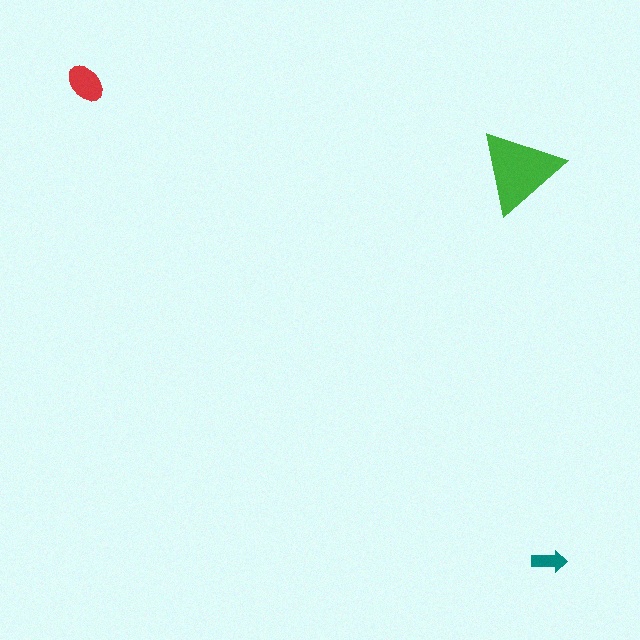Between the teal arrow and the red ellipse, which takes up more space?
The red ellipse.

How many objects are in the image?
There are 3 objects in the image.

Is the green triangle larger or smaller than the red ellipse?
Larger.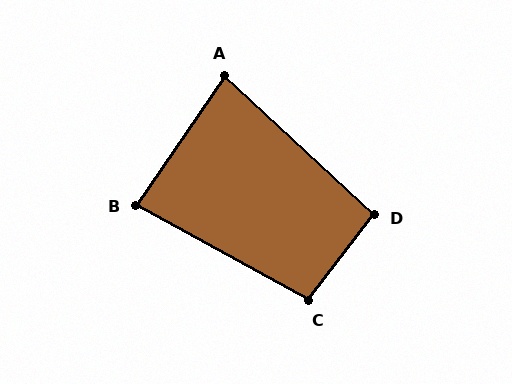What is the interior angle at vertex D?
Approximately 95 degrees (obtuse).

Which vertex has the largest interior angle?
C, at approximately 98 degrees.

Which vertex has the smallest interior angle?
A, at approximately 82 degrees.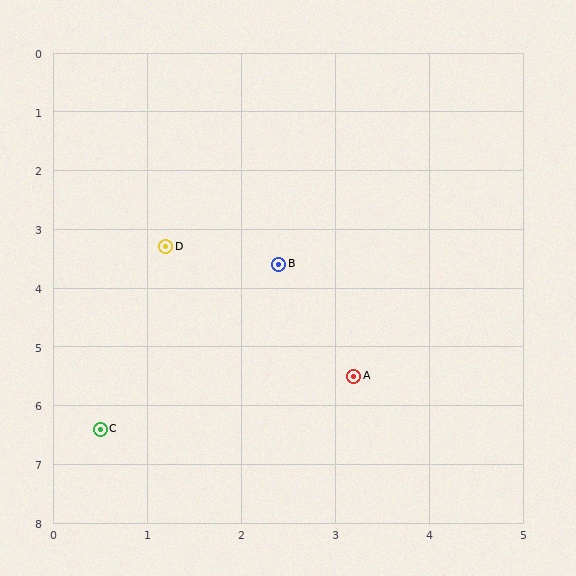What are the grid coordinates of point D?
Point D is at approximately (1.2, 3.3).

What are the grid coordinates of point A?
Point A is at approximately (3.2, 5.5).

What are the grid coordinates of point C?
Point C is at approximately (0.5, 6.4).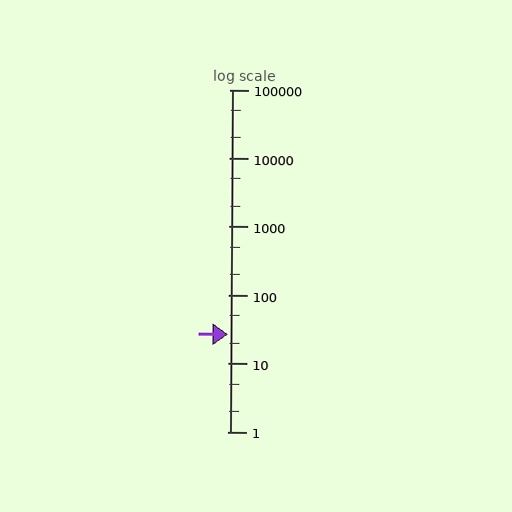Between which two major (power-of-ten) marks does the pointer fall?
The pointer is between 10 and 100.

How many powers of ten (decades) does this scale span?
The scale spans 5 decades, from 1 to 100000.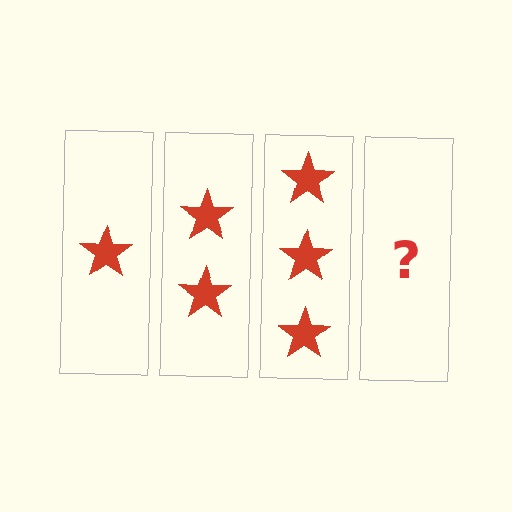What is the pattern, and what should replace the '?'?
The pattern is that each step adds one more star. The '?' should be 4 stars.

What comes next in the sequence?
The next element should be 4 stars.